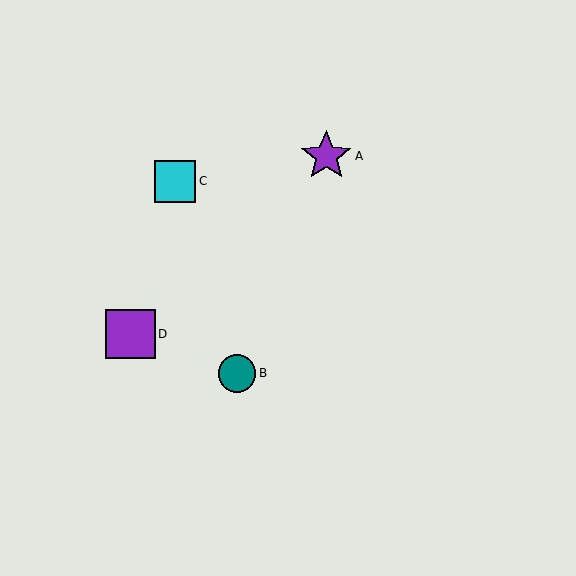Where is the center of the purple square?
The center of the purple square is at (131, 334).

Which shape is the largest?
The purple star (labeled A) is the largest.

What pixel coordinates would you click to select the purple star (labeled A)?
Click at (326, 156) to select the purple star A.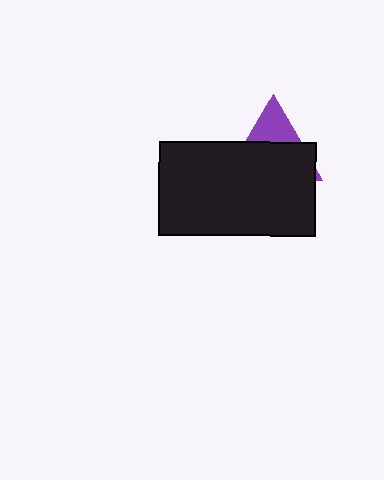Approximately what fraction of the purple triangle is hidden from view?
Roughly 67% of the purple triangle is hidden behind the black rectangle.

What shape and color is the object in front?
The object in front is a black rectangle.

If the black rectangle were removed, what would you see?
You would see the complete purple triangle.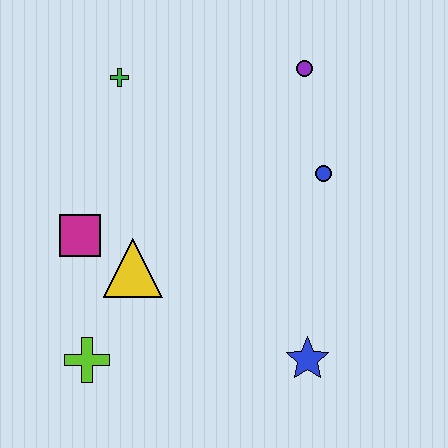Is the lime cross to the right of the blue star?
No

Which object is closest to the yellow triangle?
The magenta square is closest to the yellow triangle.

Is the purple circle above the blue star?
Yes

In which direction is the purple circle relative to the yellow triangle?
The purple circle is above the yellow triangle.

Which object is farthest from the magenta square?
The purple circle is farthest from the magenta square.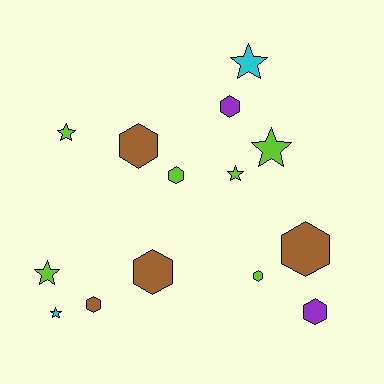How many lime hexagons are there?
There are 2 lime hexagons.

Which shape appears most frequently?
Hexagon, with 8 objects.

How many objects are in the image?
There are 14 objects.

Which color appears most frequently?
Lime, with 6 objects.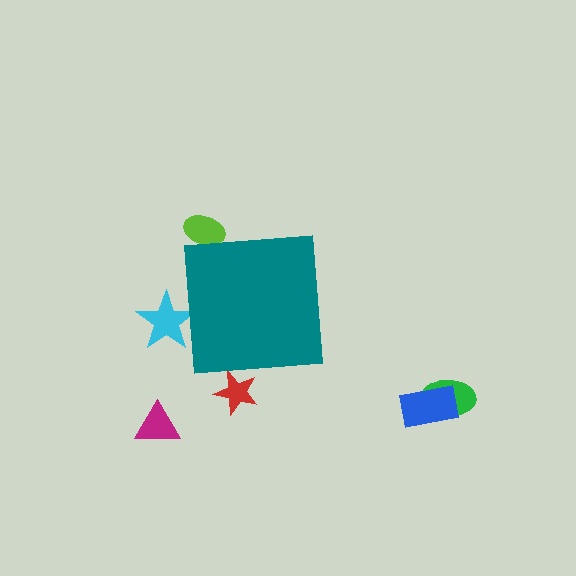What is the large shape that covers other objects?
A teal square.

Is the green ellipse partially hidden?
No, the green ellipse is fully visible.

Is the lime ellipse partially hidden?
Yes, the lime ellipse is partially hidden behind the teal square.